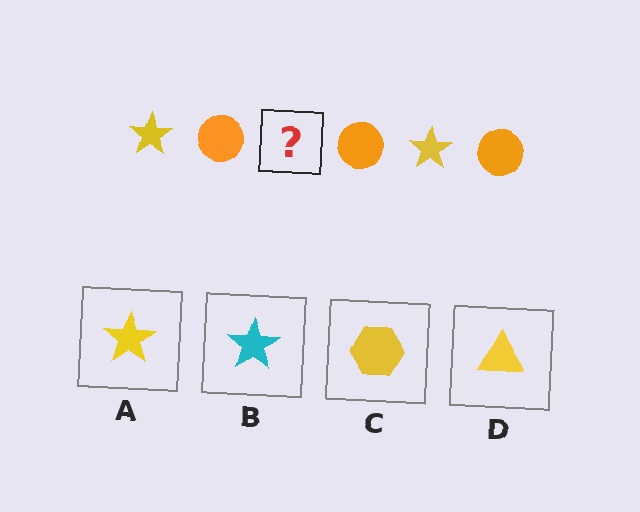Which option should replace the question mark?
Option A.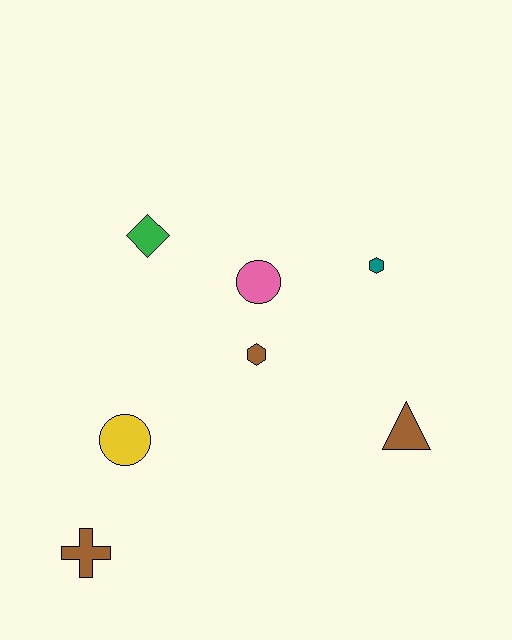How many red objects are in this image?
There are no red objects.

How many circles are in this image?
There are 2 circles.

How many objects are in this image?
There are 7 objects.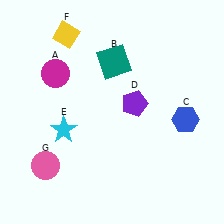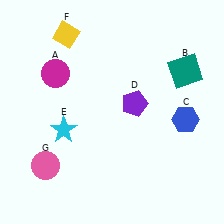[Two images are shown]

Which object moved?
The teal square (B) moved right.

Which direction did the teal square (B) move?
The teal square (B) moved right.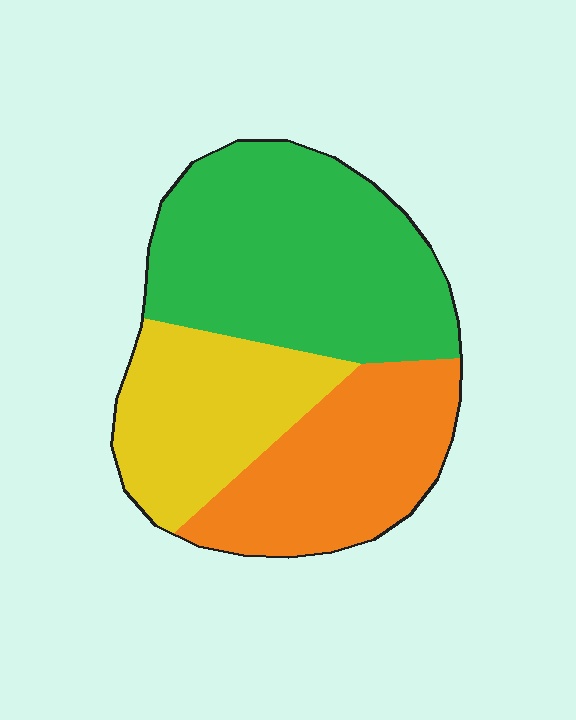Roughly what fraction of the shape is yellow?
Yellow takes up between a sixth and a third of the shape.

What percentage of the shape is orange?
Orange takes up about one quarter (1/4) of the shape.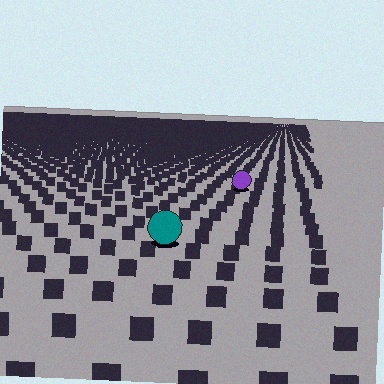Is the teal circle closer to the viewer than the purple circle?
Yes. The teal circle is closer — you can tell from the texture gradient: the ground texture is coarser near it.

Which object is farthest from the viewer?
The purple circle is farthest from the viewer. It appears smaller and the ground texture around it is denser.